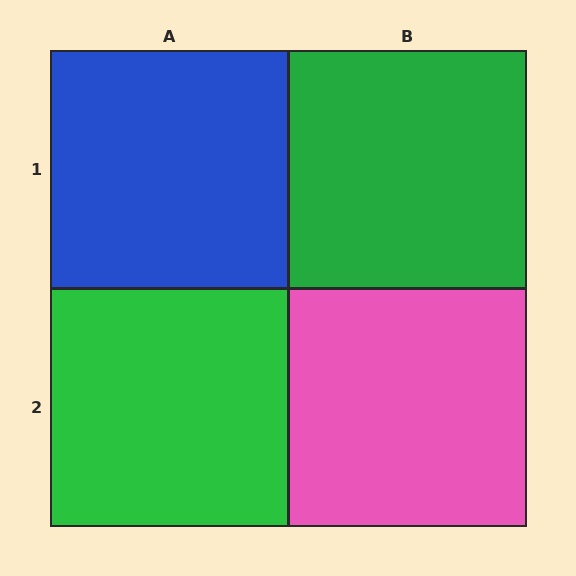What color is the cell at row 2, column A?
Green.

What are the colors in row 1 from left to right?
Blue, green.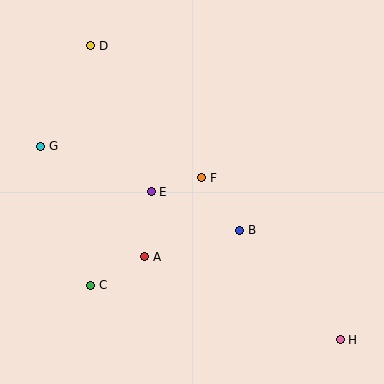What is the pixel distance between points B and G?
The distance between B and G is 216 pixels.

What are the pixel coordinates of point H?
Point H is at (340, 340).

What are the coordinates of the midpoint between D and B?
The midpoint between D and B is at (165, 138).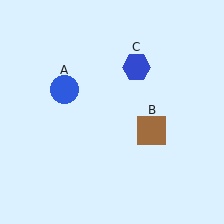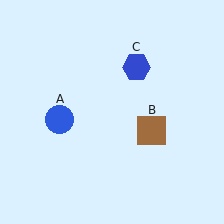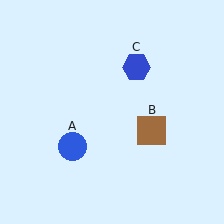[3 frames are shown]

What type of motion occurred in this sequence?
The blue circle (object A) rotated counterclockwise around the center of the scene.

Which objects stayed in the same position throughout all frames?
Brown square (object B) and blue hexagon (object C) remained stationary.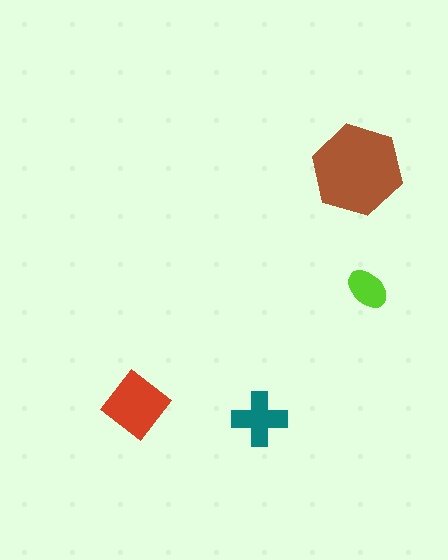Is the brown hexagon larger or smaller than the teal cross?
Larger.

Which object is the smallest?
The lime ellipse.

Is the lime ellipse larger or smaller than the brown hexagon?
Smaller.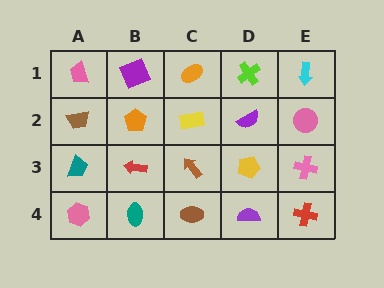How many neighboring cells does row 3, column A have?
3.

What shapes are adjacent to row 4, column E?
A pink cross (row 3, column E), a purple semicircle (row 4, column D).